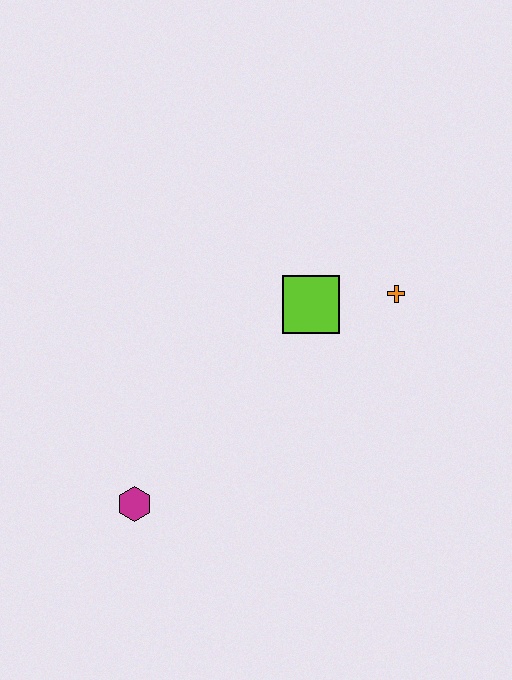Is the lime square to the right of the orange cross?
No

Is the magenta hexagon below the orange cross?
Yes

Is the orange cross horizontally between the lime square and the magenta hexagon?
No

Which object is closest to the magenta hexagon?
The lime square is closest to the magenta hexagon.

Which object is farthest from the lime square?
The magenta hexagon is farthest from the lime square.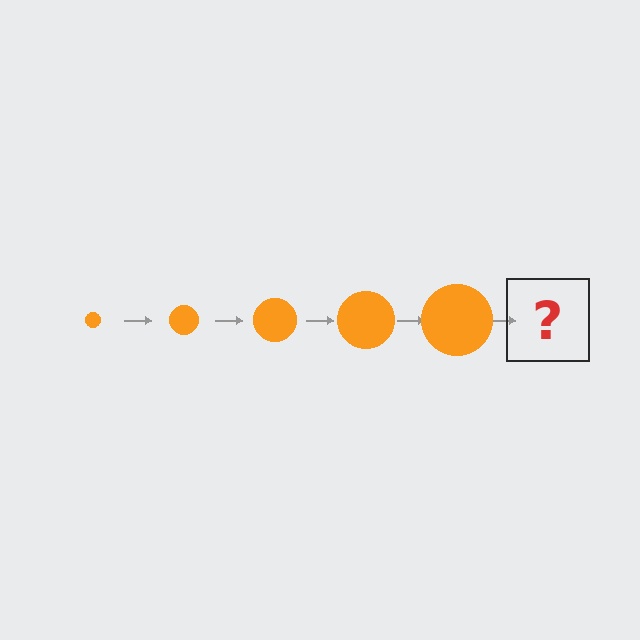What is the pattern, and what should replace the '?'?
The pattern is that the circle gets progressively larger each step. The '?' should be an orange circle, larger than the previous one.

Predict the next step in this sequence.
The next step is an orange circle, larger than the previous one.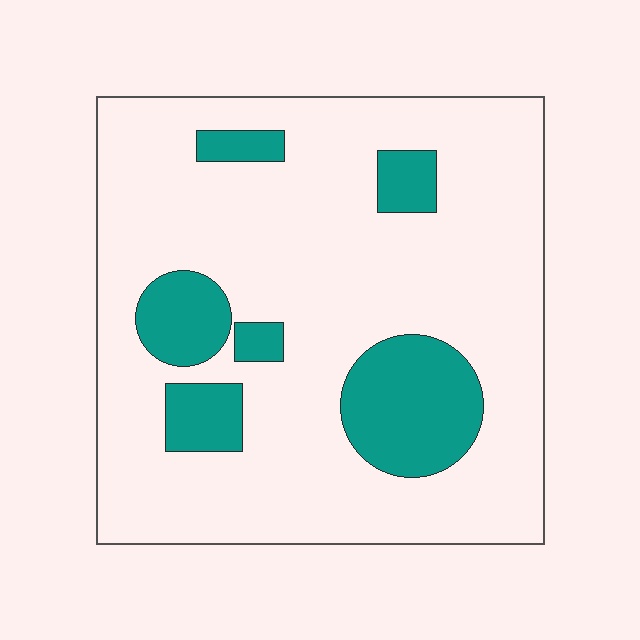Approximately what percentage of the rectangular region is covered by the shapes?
Approximately 20%.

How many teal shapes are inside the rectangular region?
6.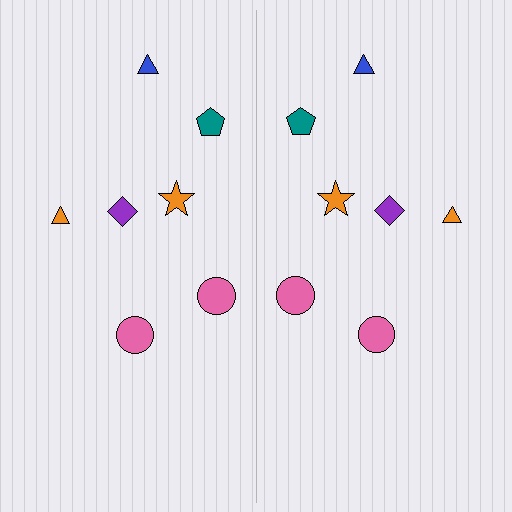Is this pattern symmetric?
Yes, this pattern has bilateral (reflection) symmetry.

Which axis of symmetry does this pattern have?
The pattern has a vertical axis of symmetry running through the center of the image.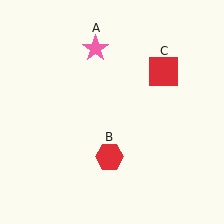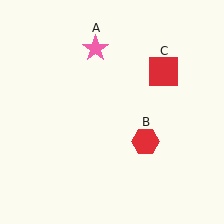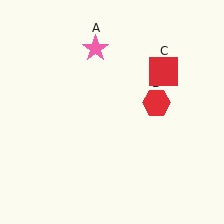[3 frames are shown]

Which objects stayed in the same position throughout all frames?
Pink star (object A) and red square (object C) remained stationary.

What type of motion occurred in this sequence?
The red hexagon (object B) rotated counterclockwise around the center of the scene.